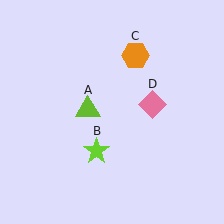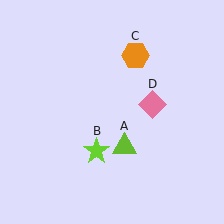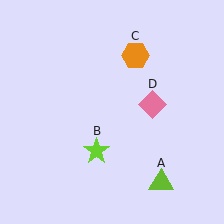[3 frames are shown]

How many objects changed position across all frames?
1 object changed position: lime triangle (object A).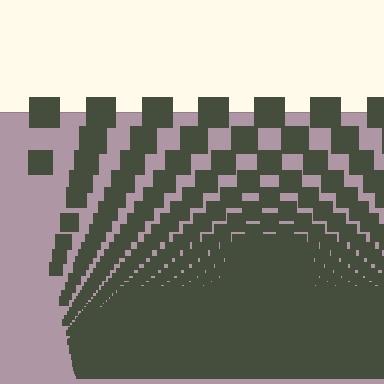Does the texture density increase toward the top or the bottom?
Density increases toward the bottom.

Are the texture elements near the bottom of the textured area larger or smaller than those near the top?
Smaller. The gradient is inverted — elements near the bottom are smaller and denser.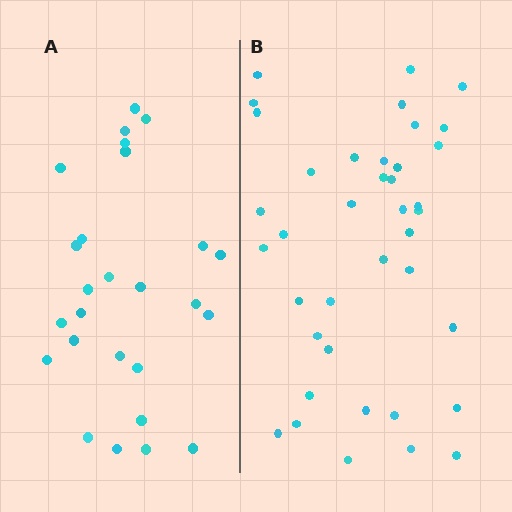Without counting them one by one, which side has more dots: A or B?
Region B (the right region) has more dots.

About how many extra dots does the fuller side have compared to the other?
Region B has approximately 15 more dots than region A.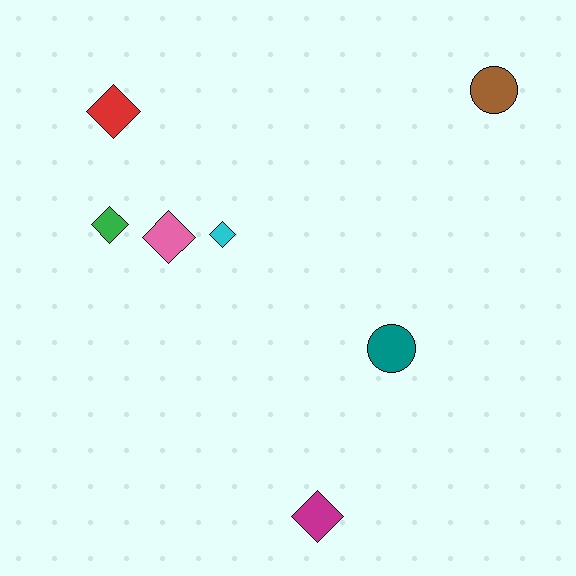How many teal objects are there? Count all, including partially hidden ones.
There is 1 teal object.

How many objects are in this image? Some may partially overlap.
There are 7 objects.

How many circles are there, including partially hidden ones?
There are 2 circles.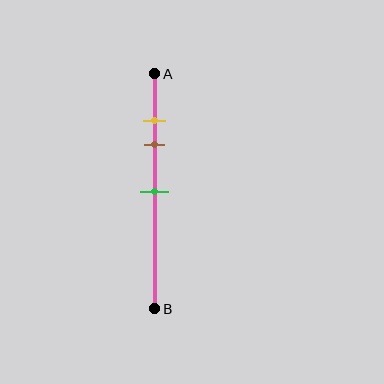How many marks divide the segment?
There are 3 marks dividing the segment.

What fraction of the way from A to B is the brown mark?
The brown mark is approximately 30% (0.3) of the way from A to B.